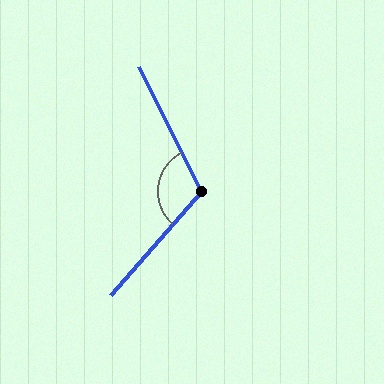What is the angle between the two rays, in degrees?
Approximately 113 degrees.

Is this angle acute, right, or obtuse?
It is obtuse.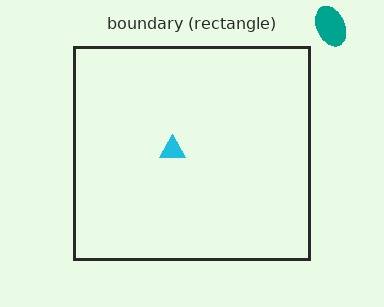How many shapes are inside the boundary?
1 inside, 1 outside.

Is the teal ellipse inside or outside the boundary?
Outside.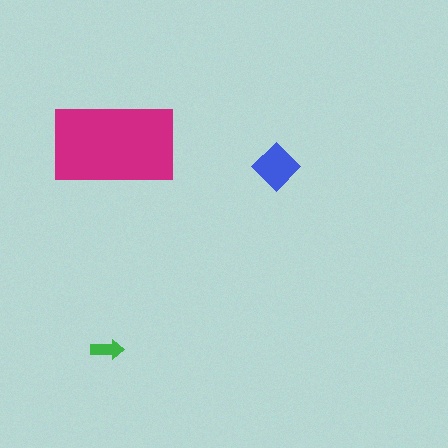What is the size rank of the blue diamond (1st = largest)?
2nd.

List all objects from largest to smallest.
The magenta rectangle, the blue diamond, the green arrow.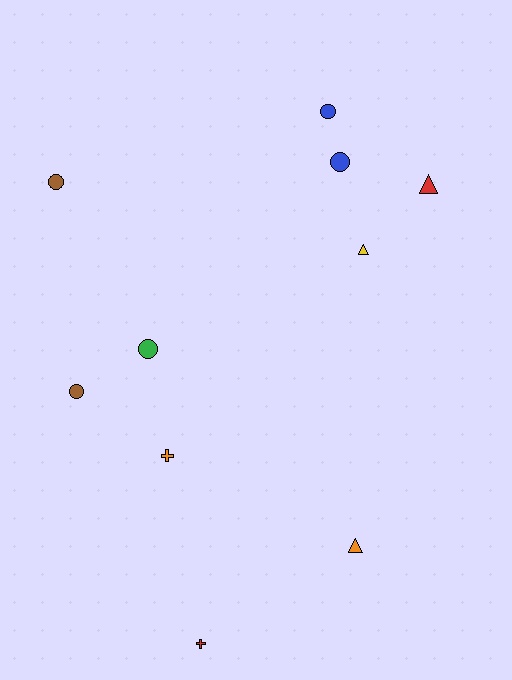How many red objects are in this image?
There are 2 red objects.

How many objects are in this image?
There are 10 objects.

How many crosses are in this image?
There are 2 crosses.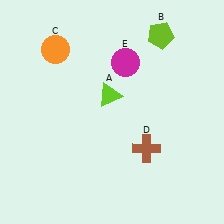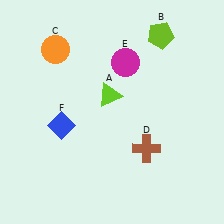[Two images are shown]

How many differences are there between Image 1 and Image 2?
There is 1 difference between the two images.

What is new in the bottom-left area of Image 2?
A blue diamond (F) was added in the bottom-left area of Image 2.